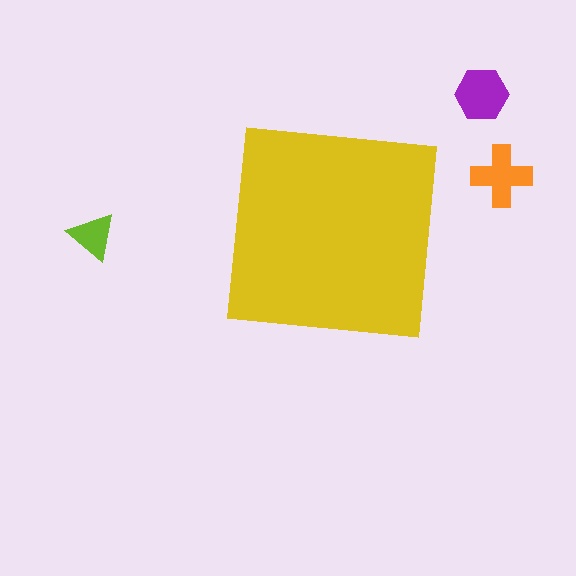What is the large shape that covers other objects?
A yellow square.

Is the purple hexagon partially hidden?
No, the purple hexagon is fully visible.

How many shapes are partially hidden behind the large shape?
0 shapes are partially hidden.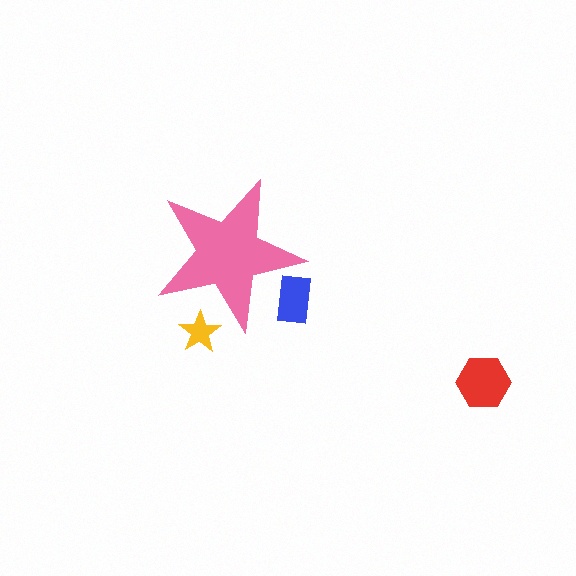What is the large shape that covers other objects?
A pink star.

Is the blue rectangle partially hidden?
Yes, the blue rectangle is partially hidden behind the pink star.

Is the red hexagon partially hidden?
No, the red hexagon is fully visible.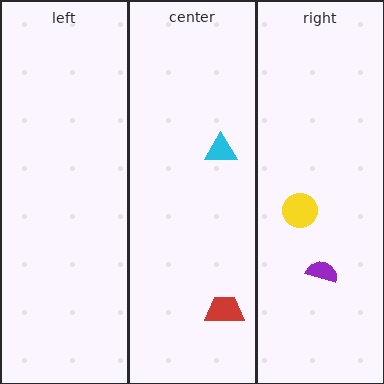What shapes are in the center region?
The cyan triangle, the red trapezoid.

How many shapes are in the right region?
2.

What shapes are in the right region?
The purple semicircle, the yellow circle.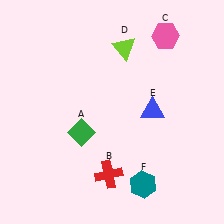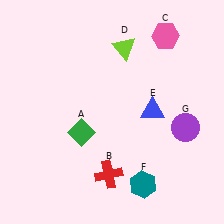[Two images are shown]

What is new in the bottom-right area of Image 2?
A purple circle (G) was added in the bottom-right area of Image 2.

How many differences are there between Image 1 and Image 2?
There is 1 difference between the two images.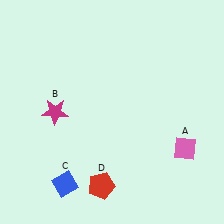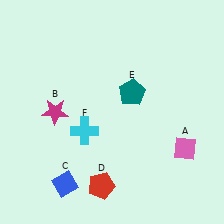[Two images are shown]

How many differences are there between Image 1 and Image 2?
There are 2 differences between the two images.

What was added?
A teal pentagon (E), a cyan cross (F) were added in Image 2.